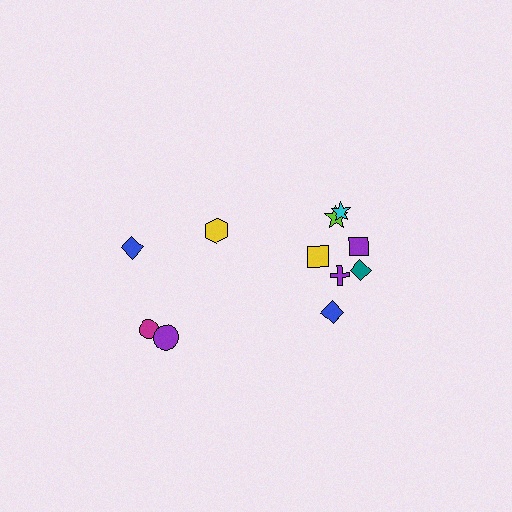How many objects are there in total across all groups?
There are 11 objects.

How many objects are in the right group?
There are 7 objects.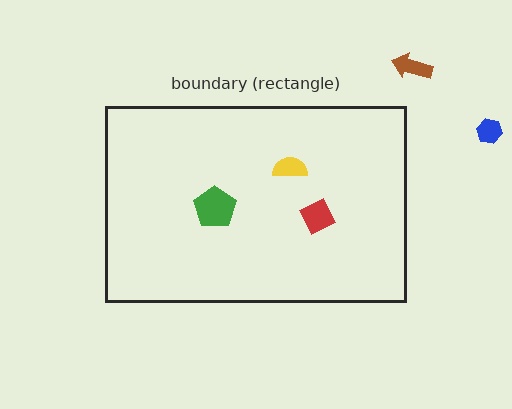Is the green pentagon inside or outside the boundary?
Inside.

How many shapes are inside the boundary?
3 inside, 2 outside.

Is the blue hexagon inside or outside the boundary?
Outside.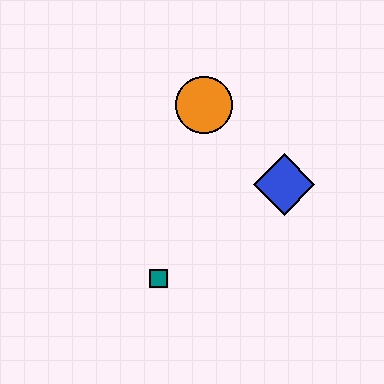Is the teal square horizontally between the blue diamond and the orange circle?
No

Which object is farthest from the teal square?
The orange circle is farthest from the teal square.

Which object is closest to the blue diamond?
The orange circle is closest to the blue diamond.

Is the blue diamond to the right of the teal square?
Yes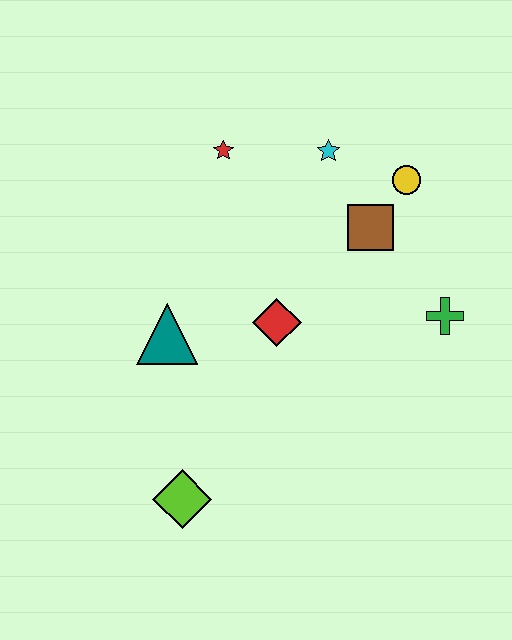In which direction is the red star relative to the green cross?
The red star is to the left of the green cross.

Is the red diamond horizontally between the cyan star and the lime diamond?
Yes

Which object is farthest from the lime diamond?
The yellow circle is farthest from the lime diamond.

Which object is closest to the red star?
The cyan star is closest to the red star.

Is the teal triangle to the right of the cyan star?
No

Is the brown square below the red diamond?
No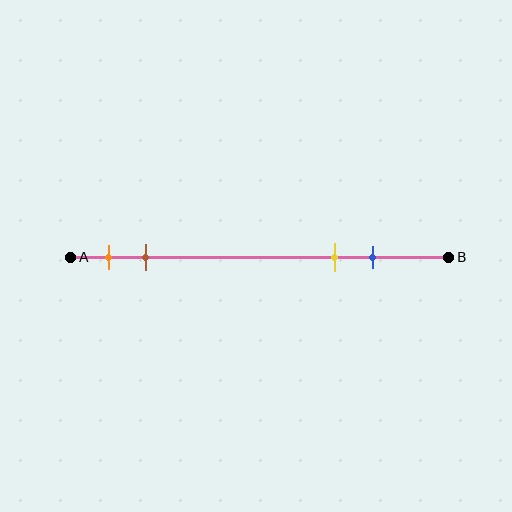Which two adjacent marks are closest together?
The orange and brown marks are the closest adjacent pair.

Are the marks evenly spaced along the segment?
No, the marks are not evenly spaced.